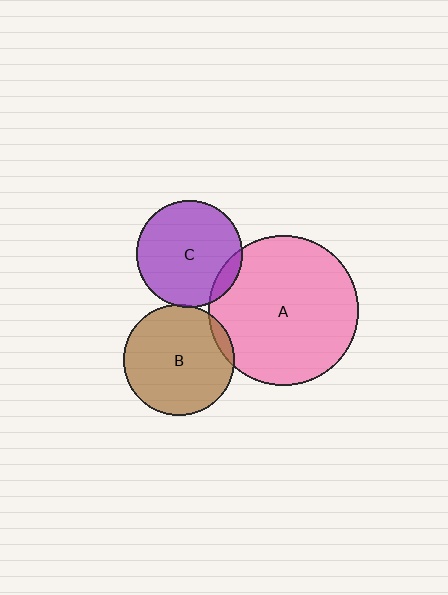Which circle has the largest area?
Circle A (pink).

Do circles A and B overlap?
Yes.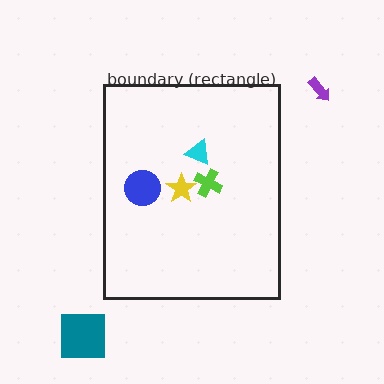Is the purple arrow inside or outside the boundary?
Outside.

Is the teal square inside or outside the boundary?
Outside.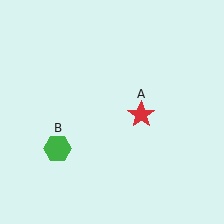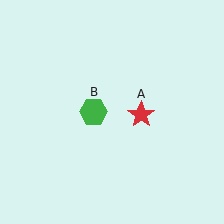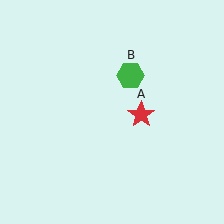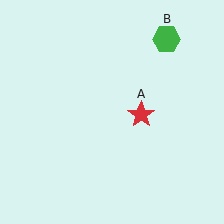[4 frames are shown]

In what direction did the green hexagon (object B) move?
The green hexagon (object B) moved up and to the right.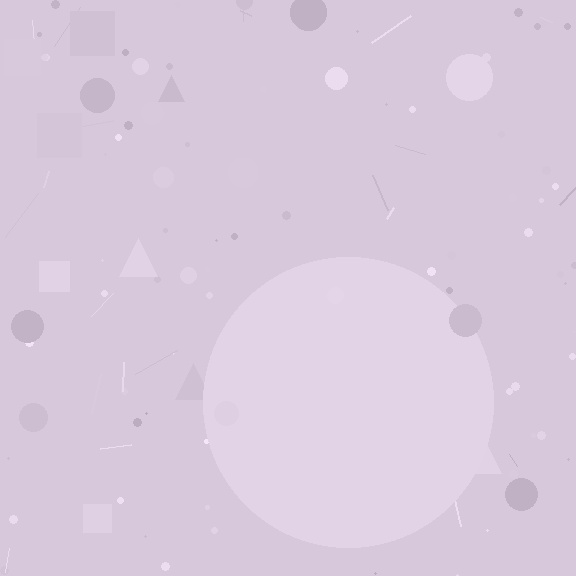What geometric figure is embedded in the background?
A circle is embedded in the background.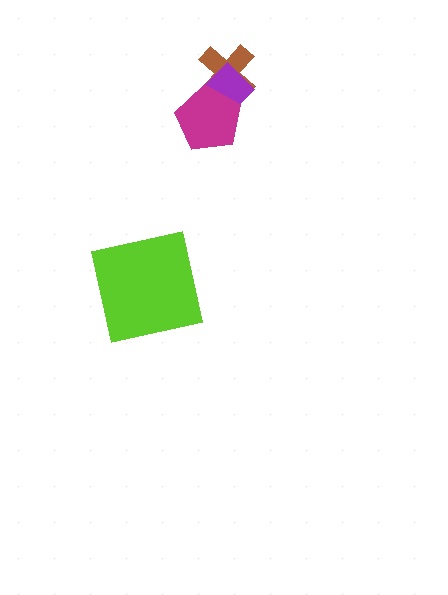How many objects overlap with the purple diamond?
2 objects overlap with the purple diamond.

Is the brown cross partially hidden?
Yes, it is partially covered by another shape.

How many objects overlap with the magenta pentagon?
2 objects overlap with the magenta pentagon.